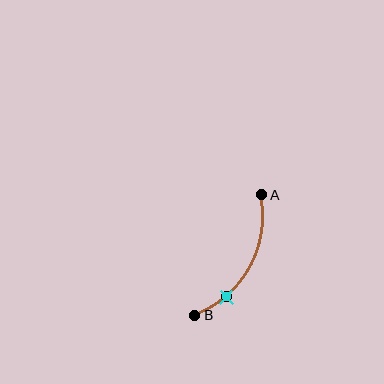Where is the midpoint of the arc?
The arc midpoint is the point on the curve farthest from the straight line joining A and B. It sits to the right of that line.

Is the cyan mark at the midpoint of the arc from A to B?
No. The cyan mark lies on the arc but is closer to endpoint B. The arc midpoint would be at the point on the curve equidistant along the arc from both A and B.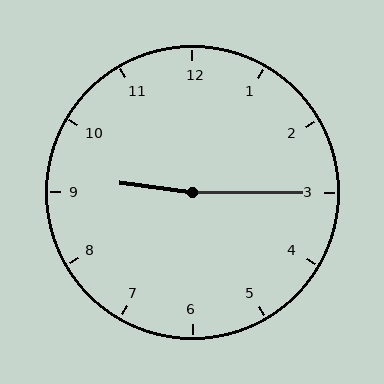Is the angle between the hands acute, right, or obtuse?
It is obtuse.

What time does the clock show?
9:15.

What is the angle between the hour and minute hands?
Approximately 172 degrees.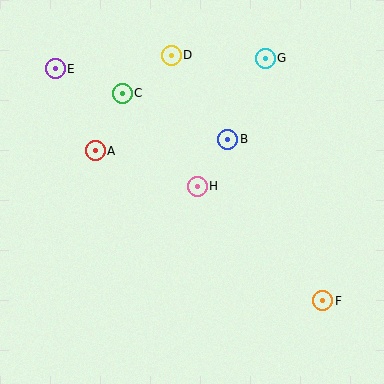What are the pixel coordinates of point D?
Point D is at (171, 55).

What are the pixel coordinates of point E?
Point E is at (55, 69).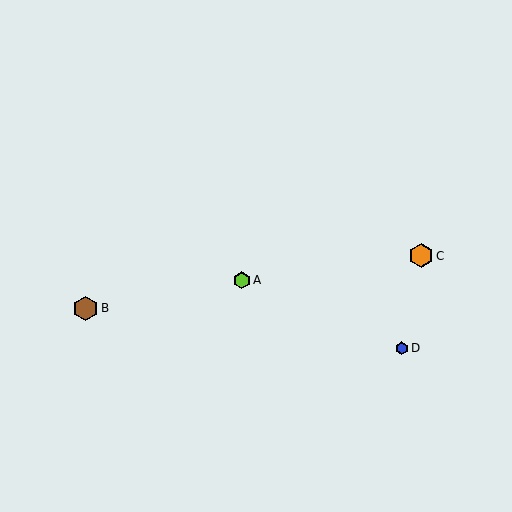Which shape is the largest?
The brown hexagon (labeled B) is the largest.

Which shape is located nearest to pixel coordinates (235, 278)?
The lime hexagon (labeled A) at (242, 280) is nearest to that location.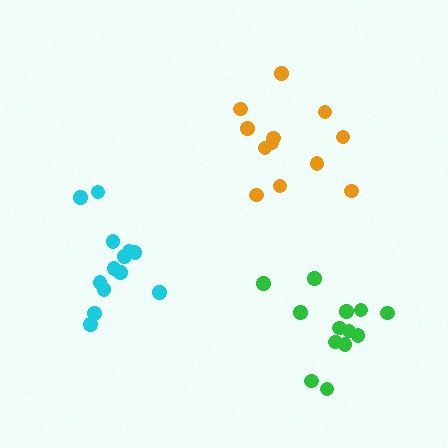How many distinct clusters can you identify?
There are 3 distinct clusters.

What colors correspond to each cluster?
The clusters are colored: green, cyan, orange.